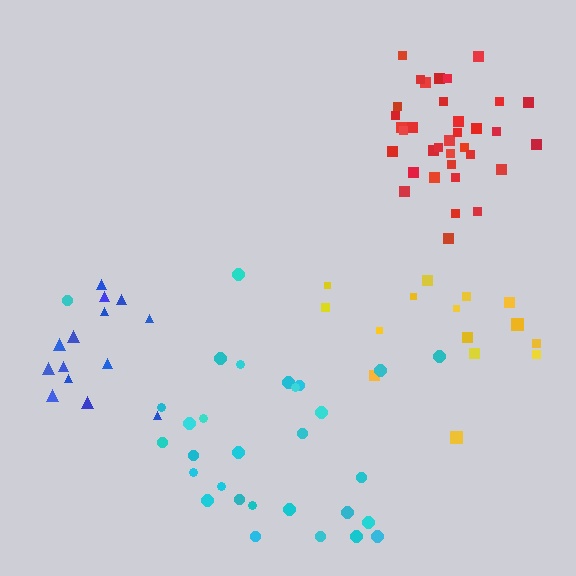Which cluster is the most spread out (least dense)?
Yellow.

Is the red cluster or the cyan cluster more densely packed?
Red.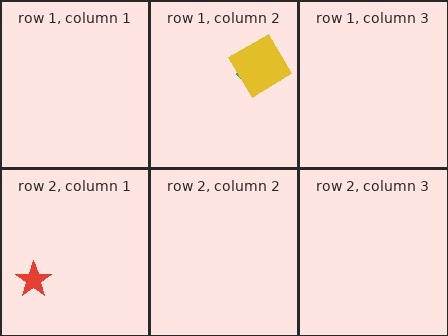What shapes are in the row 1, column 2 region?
The green hexagon, the yellow diamond.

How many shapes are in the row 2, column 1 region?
1.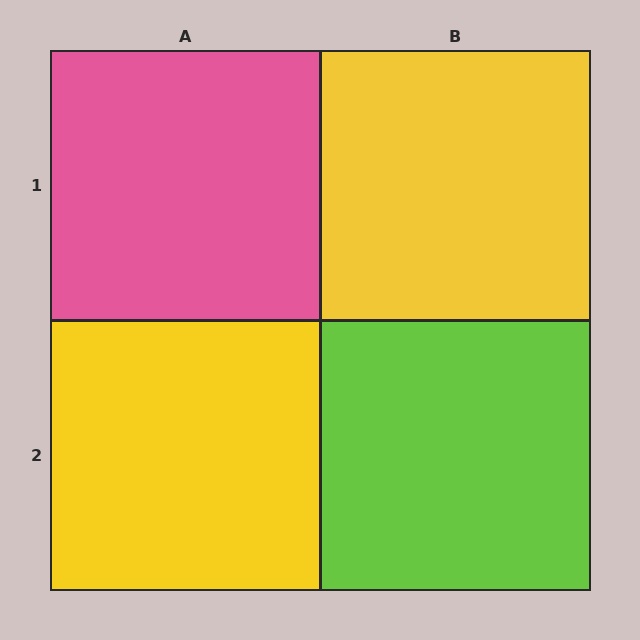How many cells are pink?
1 cell is pink.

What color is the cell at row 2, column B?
Lime.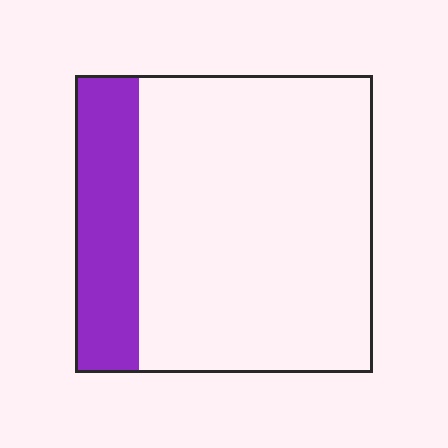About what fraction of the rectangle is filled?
About one fifth (1/5).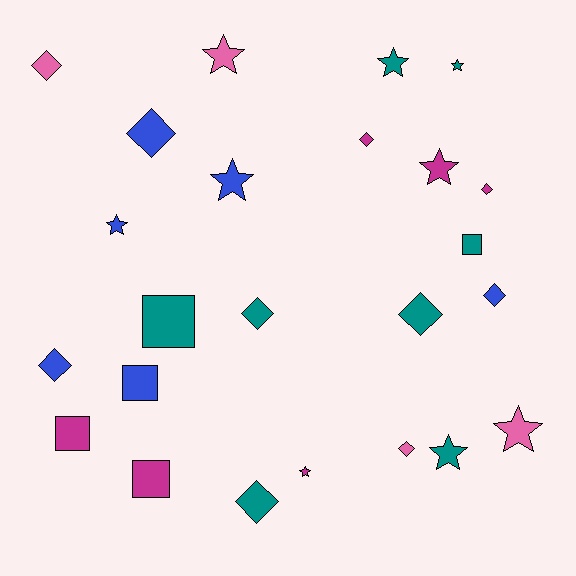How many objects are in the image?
There are 24 objects.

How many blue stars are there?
There are 2 blue stars.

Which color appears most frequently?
Teal, with 8 objects.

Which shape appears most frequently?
Diamond, with 10 objects.